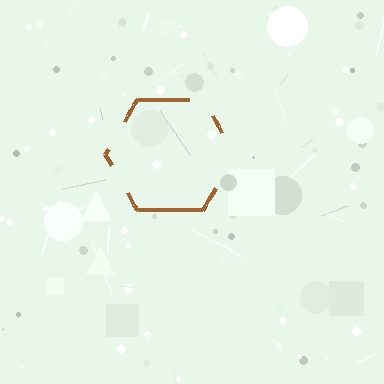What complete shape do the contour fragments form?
The contour fragments form a hexagon.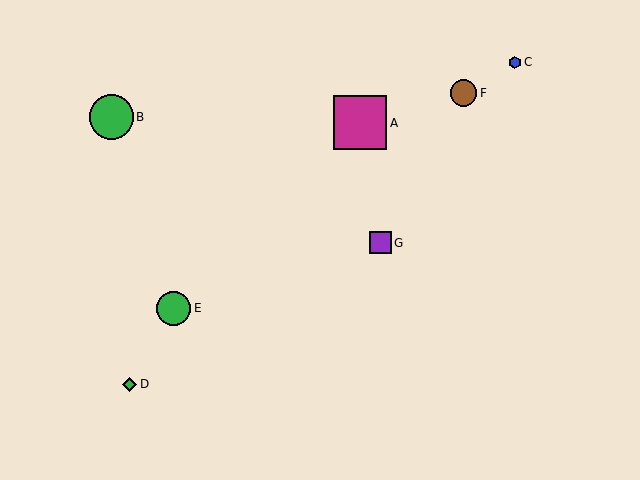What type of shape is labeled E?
Shape E is a green circle.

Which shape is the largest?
The magenta square (labeled A) is the largest.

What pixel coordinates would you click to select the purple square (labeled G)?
Click at (381, 243) to select the purple square G.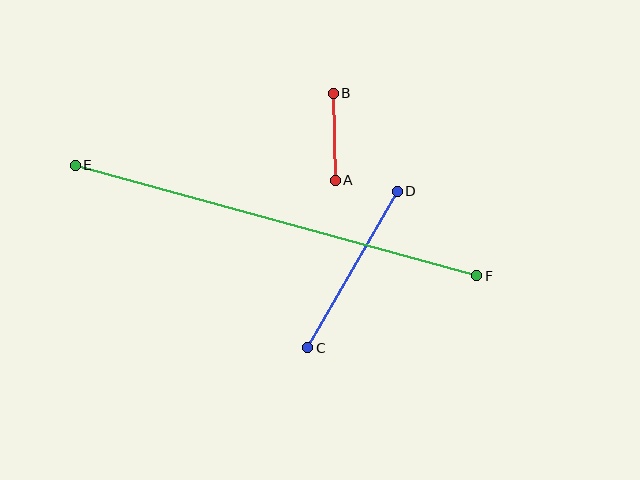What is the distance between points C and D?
The distance is approximately 180 pixels.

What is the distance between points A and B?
The distance is approximately 87 pixels.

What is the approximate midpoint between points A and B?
The midpoint is at approximately (334, 137) pixels.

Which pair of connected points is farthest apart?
Points E and F are farthest apart.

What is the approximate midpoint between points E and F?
The midpoint is at approximately (276, 220) pixels.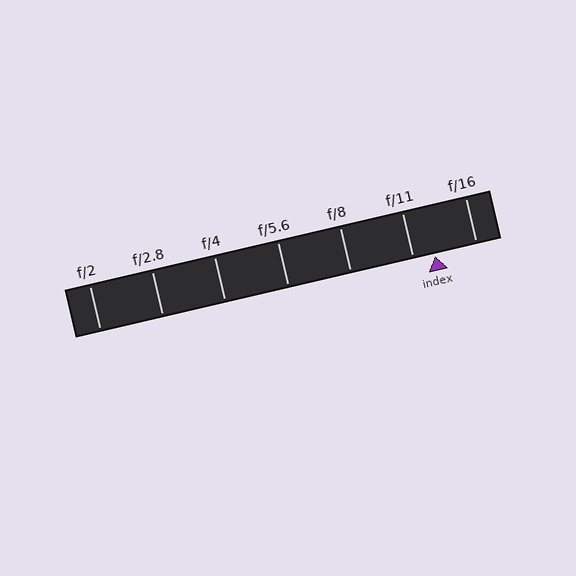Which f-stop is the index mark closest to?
The index mark is closest to f/11.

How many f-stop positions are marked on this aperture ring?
There are 7 f-stop positions marked.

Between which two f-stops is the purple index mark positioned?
The index mark is between f/11 and f/16.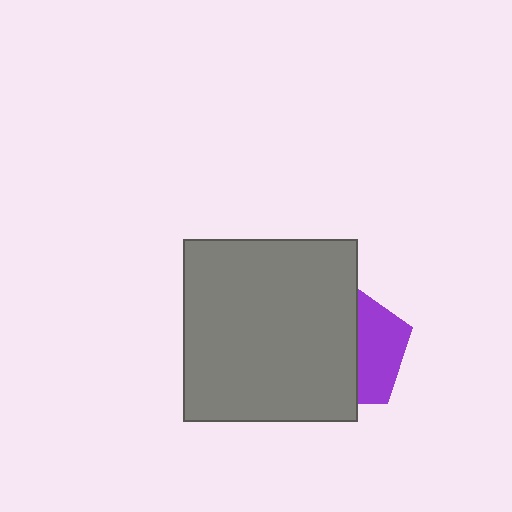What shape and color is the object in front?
The object in front is a gray rectangle.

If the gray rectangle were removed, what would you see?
You would see the complete purple pentagon.